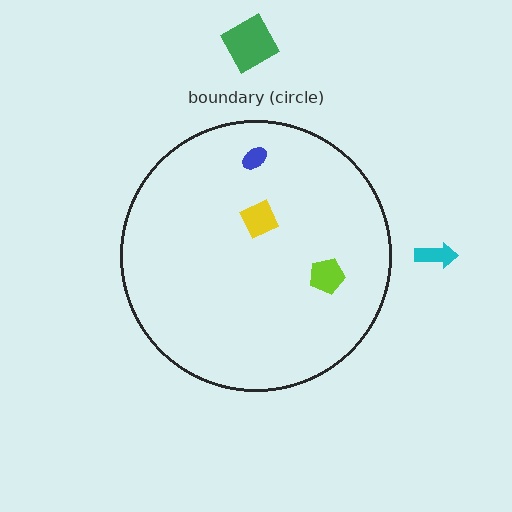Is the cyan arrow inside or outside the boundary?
Outside.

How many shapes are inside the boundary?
3 inside, 2 outside.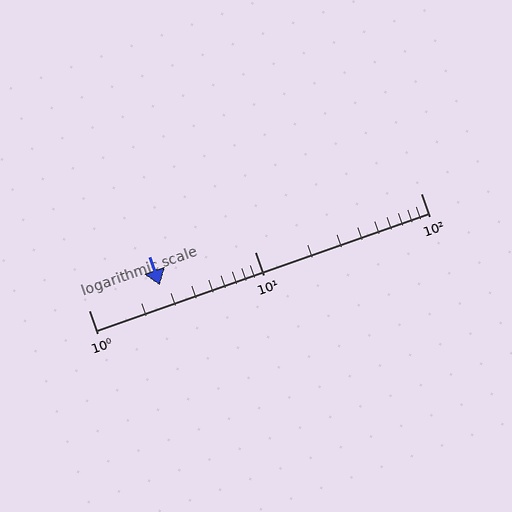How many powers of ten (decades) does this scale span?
The scale spans 2 decades, from 1 to 100.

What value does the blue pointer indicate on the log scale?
The pointer indicates approximately 2.7.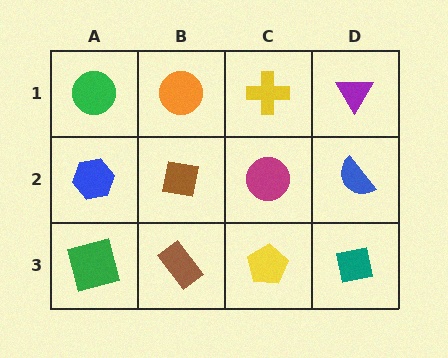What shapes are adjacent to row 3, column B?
A brown square (row 2, column B), a green square (row 3, column A), a yellow pentagon (row 3, column C).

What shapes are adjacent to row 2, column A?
A green circle (row 1, column A), a green square (row 3, column A), a brown square (row 2, column B).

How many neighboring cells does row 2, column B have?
4.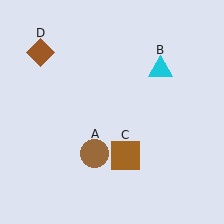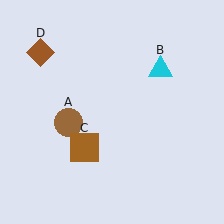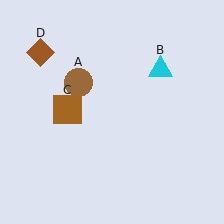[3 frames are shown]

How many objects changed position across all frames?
2 objects changed position: brown circle (object A), brown square (object C).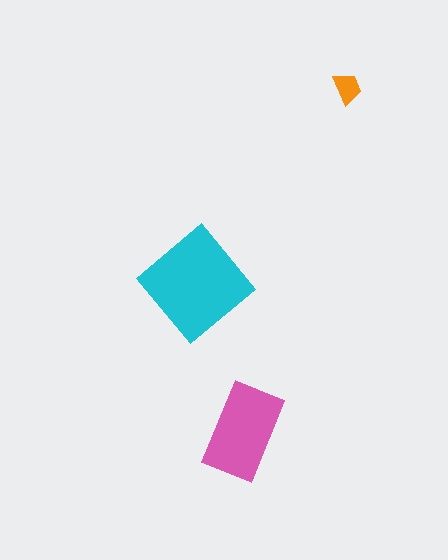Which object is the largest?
The cyan diamond.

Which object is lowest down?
The pink rectangle is bottommost.